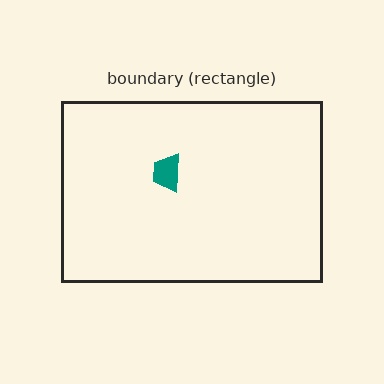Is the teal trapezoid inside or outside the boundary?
Inside.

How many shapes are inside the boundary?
1 inside, 0 outside.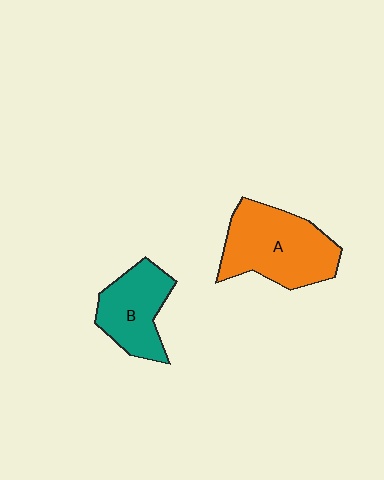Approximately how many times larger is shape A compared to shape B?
Approximately 1.4 times.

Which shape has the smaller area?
Shape B (teal).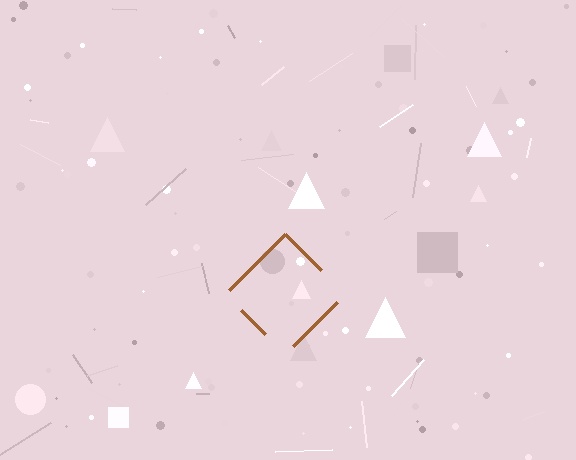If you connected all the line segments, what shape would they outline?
They would outline a diamond.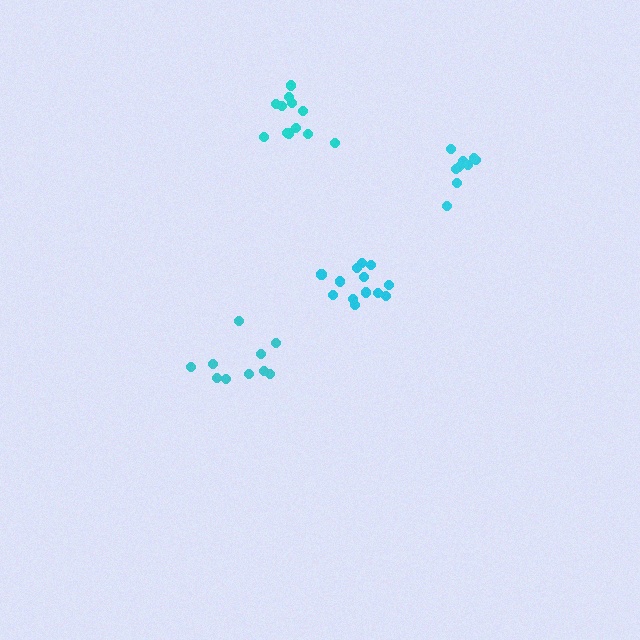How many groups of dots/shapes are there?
There are 4 groups.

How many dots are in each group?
Group 1: 12 dots, Group 2: 13 dots, Group 3: 9 dots, Group 4: 10 dots (44 total).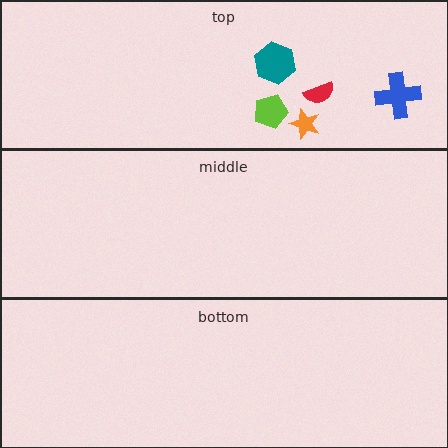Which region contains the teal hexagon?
The top region.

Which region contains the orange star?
The top region.